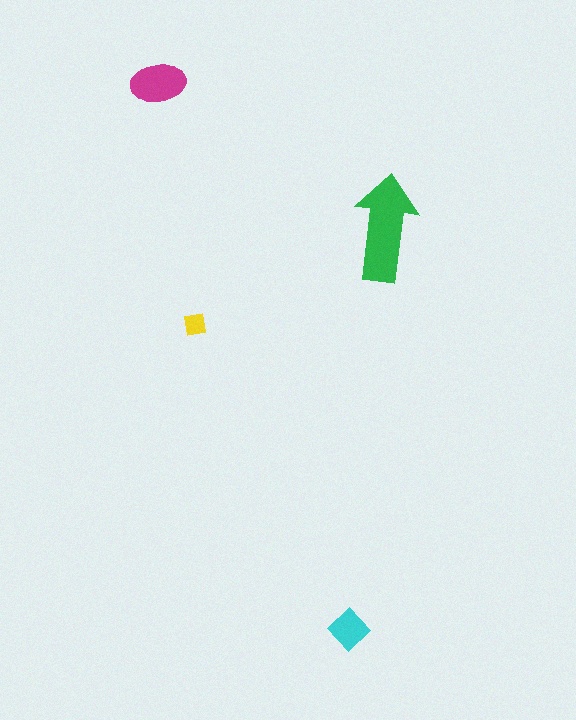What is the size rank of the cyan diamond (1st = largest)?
3rd.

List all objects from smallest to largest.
The yellow square, the cyan diamond, the magenta ellipse, the green arrow.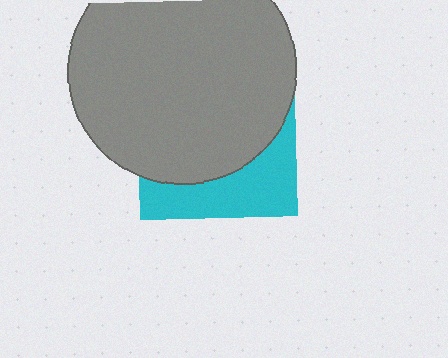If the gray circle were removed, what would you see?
You would see the complete cyan square.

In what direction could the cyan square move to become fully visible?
The cyan square could move down. That would shift it out from behind the gray circle entirely.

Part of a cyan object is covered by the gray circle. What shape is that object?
It is a square.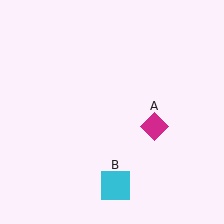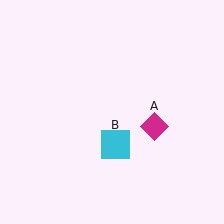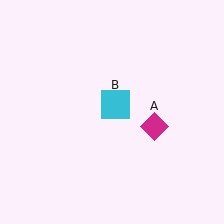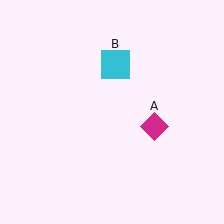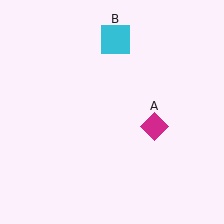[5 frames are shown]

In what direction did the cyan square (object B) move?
The cyan square (object B) moved up.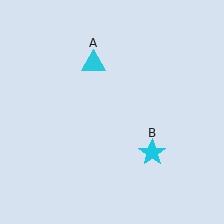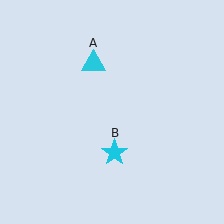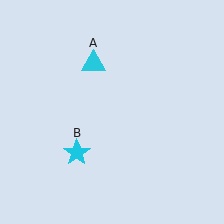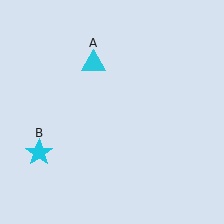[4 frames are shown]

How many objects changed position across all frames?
1 object changed position: cyan star (object B).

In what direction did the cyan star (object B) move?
The cyan star (object B) moved left.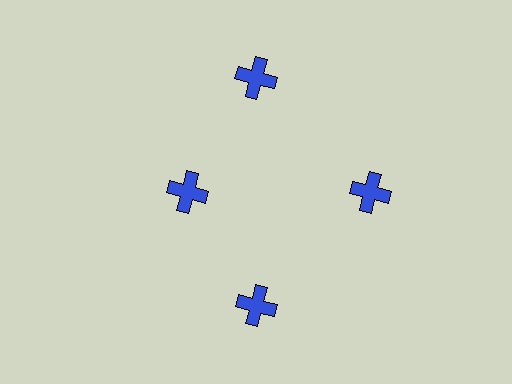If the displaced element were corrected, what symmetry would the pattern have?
It would have 4-fold rotational symmetry — the pattern would map onto itself every 90 degrees.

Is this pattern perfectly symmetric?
No. The 4 blue crosses are arranged in a ring, but one element near the 9 o'clock position is pulled inward toward the center, breaking the 4-fold rotational symmetry.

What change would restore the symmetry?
The symmetry would be restored by moving it outward, back onto the ring so that all 4 crosses sit at equal angles and equal distance from the center.